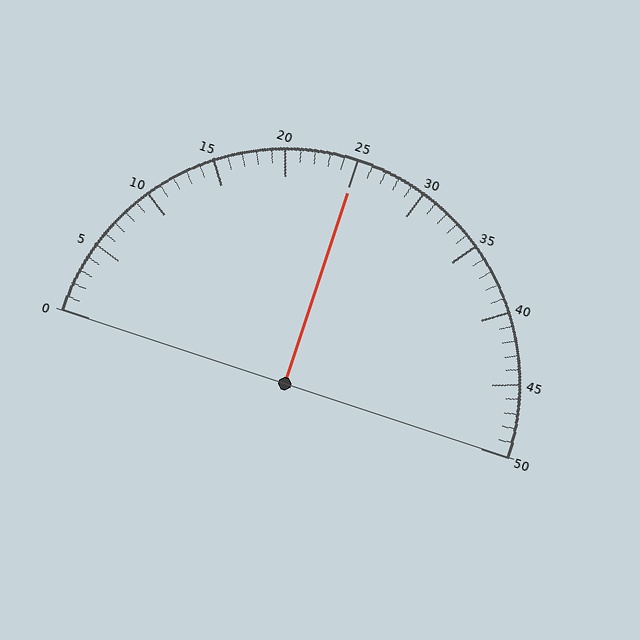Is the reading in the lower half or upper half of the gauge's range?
The reading is in the upper half of the range (0 to 50).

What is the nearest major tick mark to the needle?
The nearest major tick mark is 25.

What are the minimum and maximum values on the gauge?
The gauge ranges from 0 to 50.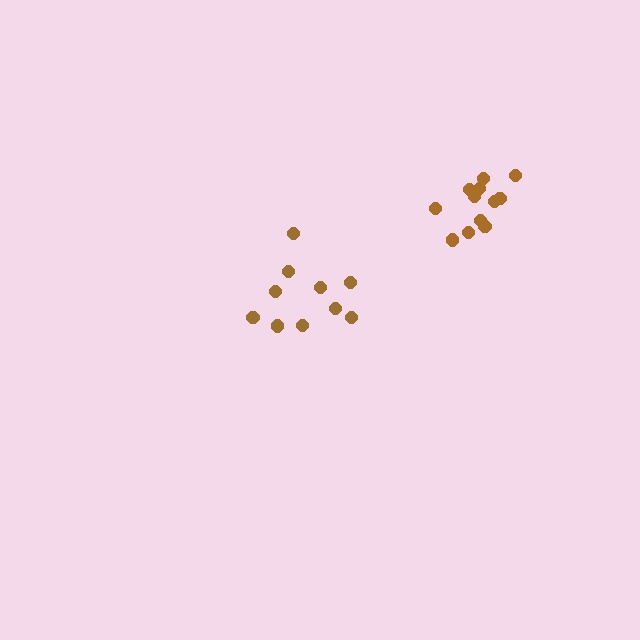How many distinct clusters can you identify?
There are 2 distinct clusters.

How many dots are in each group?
Group 1: 12 dots, Group 2: 10 dots (22 total).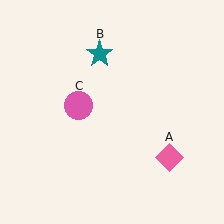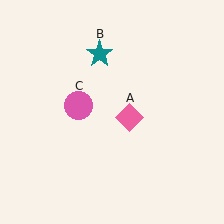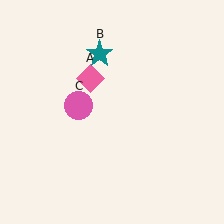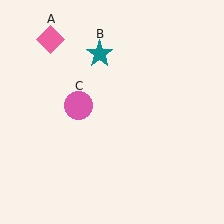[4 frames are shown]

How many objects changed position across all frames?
1 object changed position: pink diamond (object A).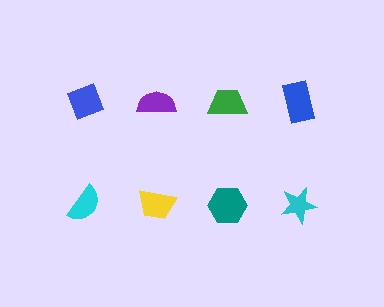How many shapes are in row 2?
4 shapes.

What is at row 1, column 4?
A blue rectangle.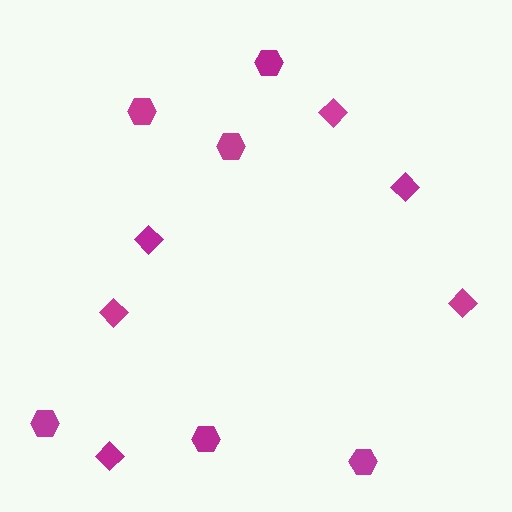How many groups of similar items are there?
There are 2 groups: one group of hexagons (6) and one group of diamonds (6).